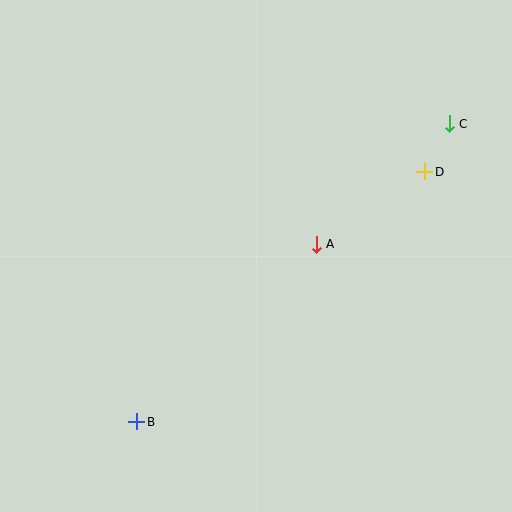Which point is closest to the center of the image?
Point A at (316, 244) is closest to the center.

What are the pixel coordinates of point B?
Point B is at (137, 422).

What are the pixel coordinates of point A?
Point A is at (316, 244).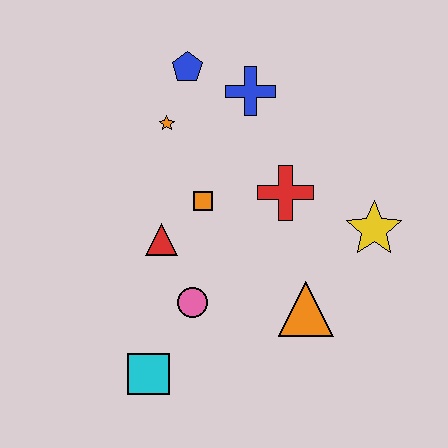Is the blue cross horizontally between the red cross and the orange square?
Yes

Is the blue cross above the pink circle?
Yes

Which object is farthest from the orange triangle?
The blue pentagon is farthest from the orange triangle.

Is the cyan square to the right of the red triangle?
No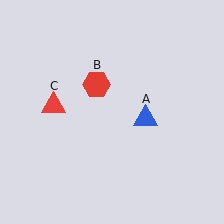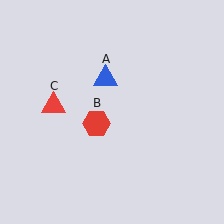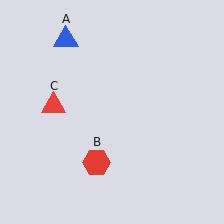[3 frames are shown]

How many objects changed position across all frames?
2 objects changed position: blue triangle (object A), red hexagon (object B).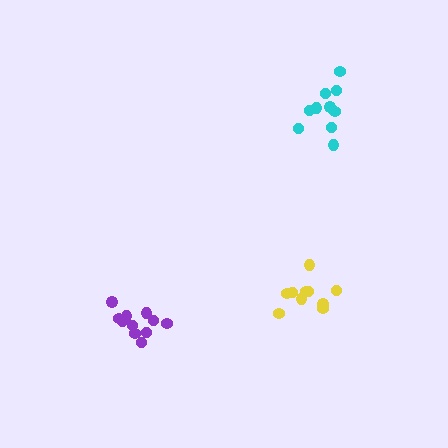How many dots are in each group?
Group 1: 11 dots, Group 2: 10 dots, Group 3: 10 dots (31 total).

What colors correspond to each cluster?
The clusters are colored: purple, cyan, yellow.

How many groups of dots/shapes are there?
There are 3 groups.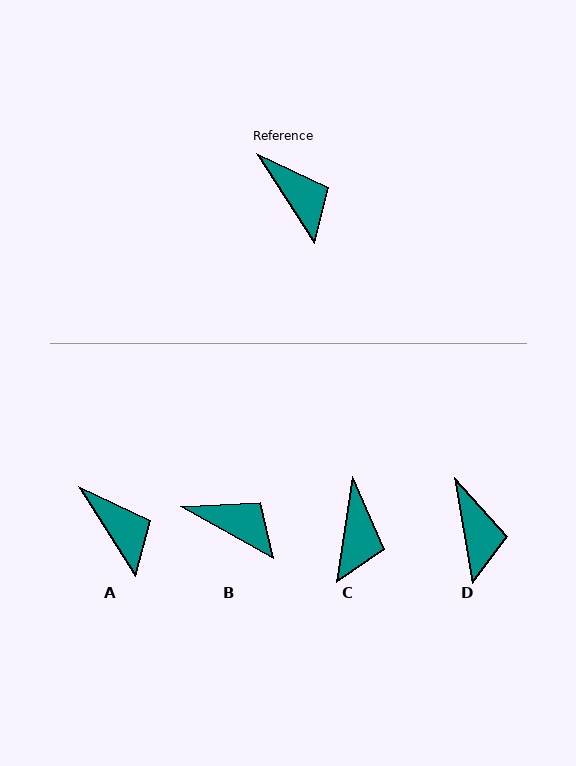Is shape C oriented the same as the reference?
No, it is off by about 41 degrees.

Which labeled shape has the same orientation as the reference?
A.